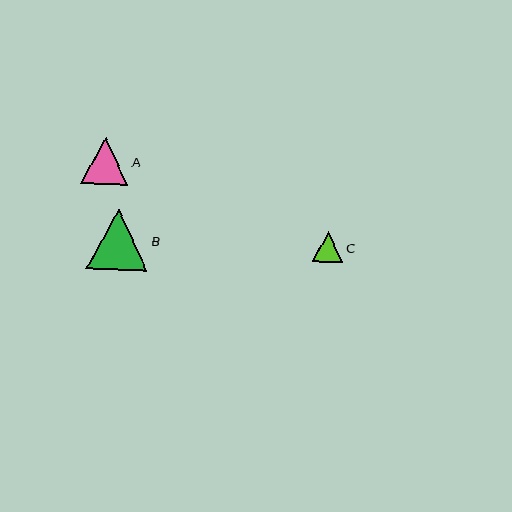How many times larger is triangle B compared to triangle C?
Triangle B is approximately 2.0 times the size of triangle C.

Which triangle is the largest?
Triangle B is the largest with a size of approximately 61 pixels.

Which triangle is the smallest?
Triangle C is the smallest with a size of approximately 30 pixels.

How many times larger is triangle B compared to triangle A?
Triangle B is approximately 1.3 times the size of triangle A.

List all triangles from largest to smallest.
From largest to smallest: B, A, C.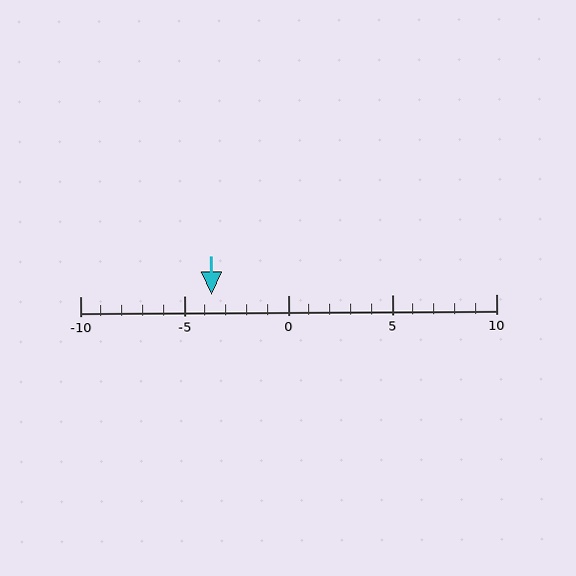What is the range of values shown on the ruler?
The ruler shows values from -10 to 10.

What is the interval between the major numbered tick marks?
The major tick marks are spaced 5 units apart.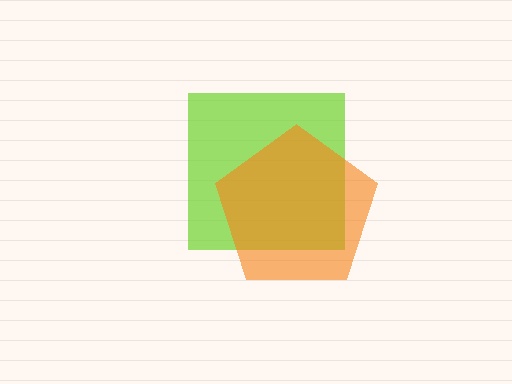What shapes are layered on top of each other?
The layered shapes are: a lime square, an orange pentagon.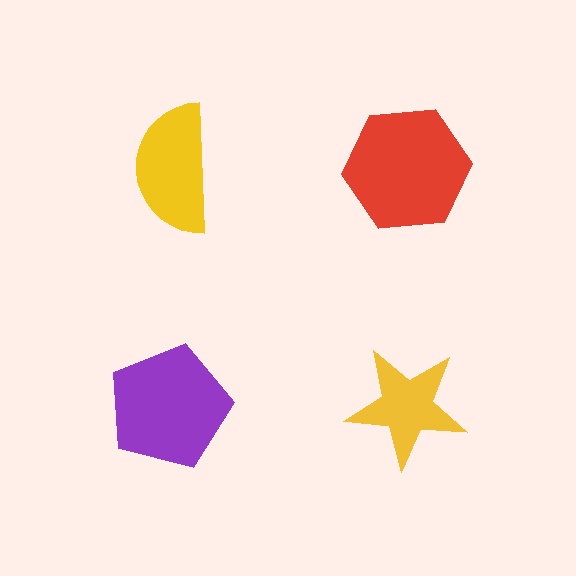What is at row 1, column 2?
A red hexagon.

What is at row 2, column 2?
A yellow star.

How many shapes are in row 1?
2 shapes.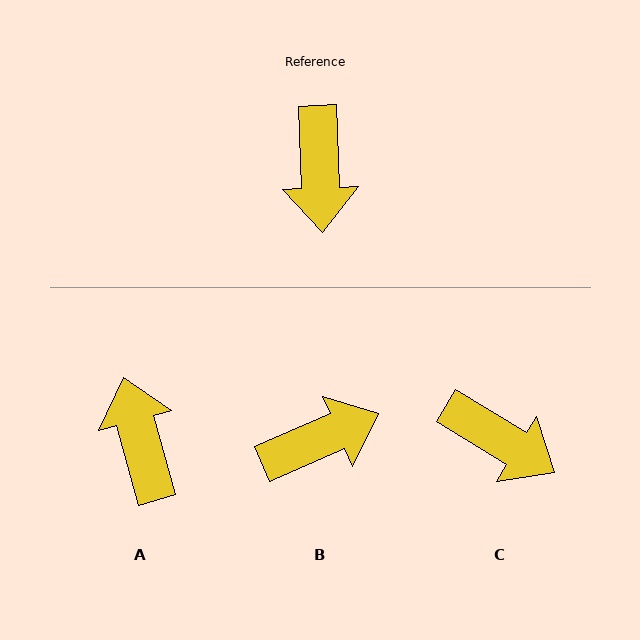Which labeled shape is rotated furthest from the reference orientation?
A, about 167 degrees away.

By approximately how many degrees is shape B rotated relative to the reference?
Approximately 111 degrees counter-clockwise.